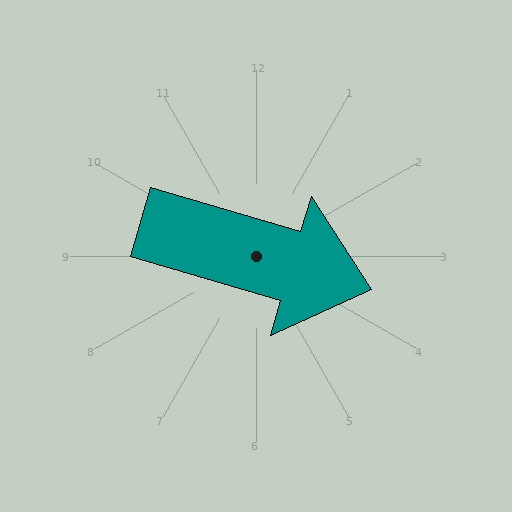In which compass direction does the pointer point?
East.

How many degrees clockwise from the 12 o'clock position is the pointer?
Approximately 106 degrees.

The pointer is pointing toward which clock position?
Roughly 4 o'clock.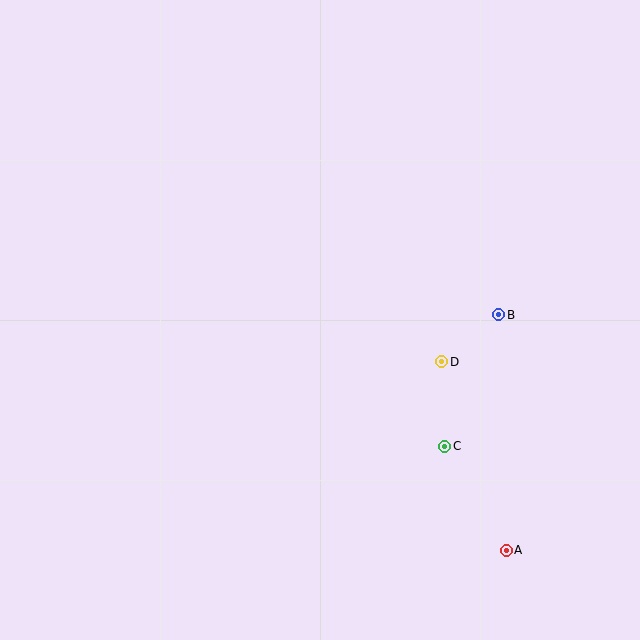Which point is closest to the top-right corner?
Point B is closest to the top-right corner.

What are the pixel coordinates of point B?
Point B is at (499, 315).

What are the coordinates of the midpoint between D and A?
The midpoint between D and A is at (474, 456).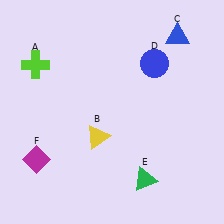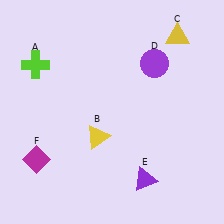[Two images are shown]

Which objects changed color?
C changed from blue to yellow. D changed from blue to purple. E changed from green to purple.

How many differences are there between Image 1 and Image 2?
There are 3 differences between the two images.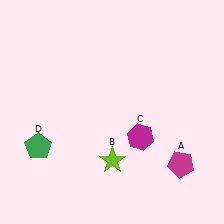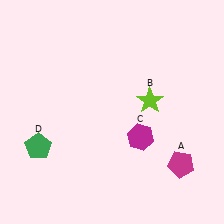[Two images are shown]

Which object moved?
The lime star (B) moved up.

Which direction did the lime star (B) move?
The lime star (B) moved up.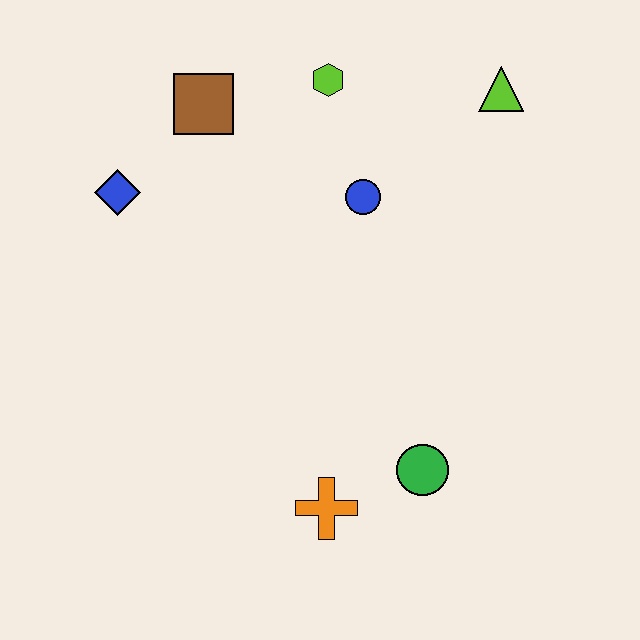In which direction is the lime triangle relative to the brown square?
The lime triangle is to the right of the brown square.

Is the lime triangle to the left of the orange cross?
No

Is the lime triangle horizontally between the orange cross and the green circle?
No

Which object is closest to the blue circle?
The lime hexagon is closest to the blue circle.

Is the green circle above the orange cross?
Yes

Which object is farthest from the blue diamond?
The green circle is farthest from the blue diamond.